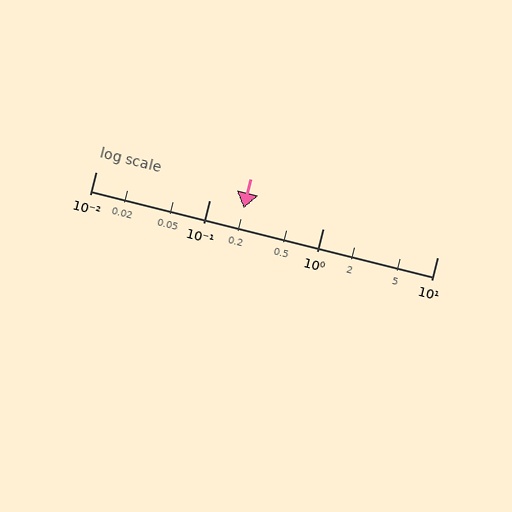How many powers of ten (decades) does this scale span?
The scale spans 3 decades, from 0.01 to 10.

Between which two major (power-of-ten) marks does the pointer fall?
The pointer is between 0.1 and 1.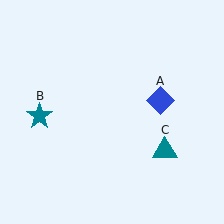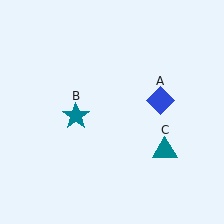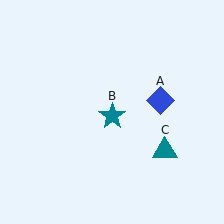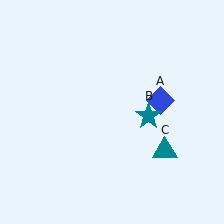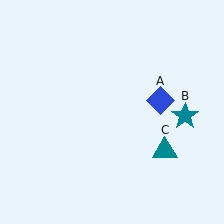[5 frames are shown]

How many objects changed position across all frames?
1 object changed position: teal star (object B).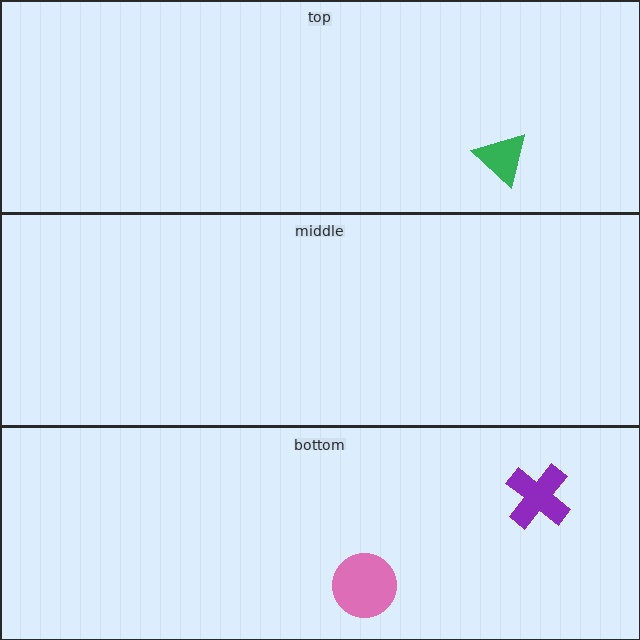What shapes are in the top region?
The green triangle.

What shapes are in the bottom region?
The pink circle, the purple cross.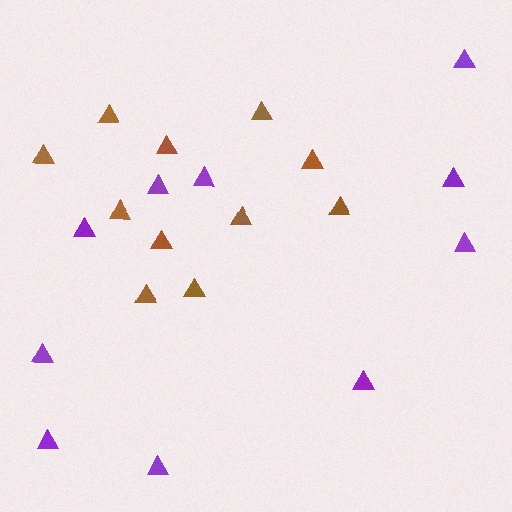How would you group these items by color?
There are 2 groups: one group of brown triangles (11) and one group of purple triangles (10).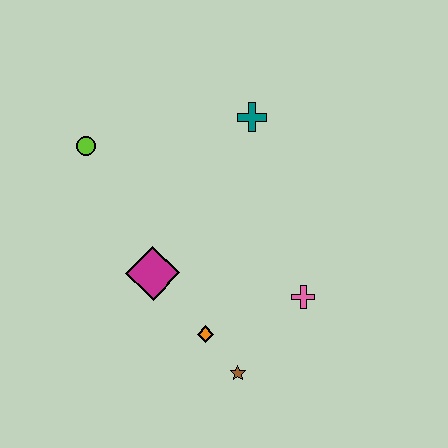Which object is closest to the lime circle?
The magenta diamond is closest to the lime circle.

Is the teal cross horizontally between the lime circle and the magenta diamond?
No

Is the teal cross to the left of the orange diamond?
No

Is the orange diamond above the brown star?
Yes